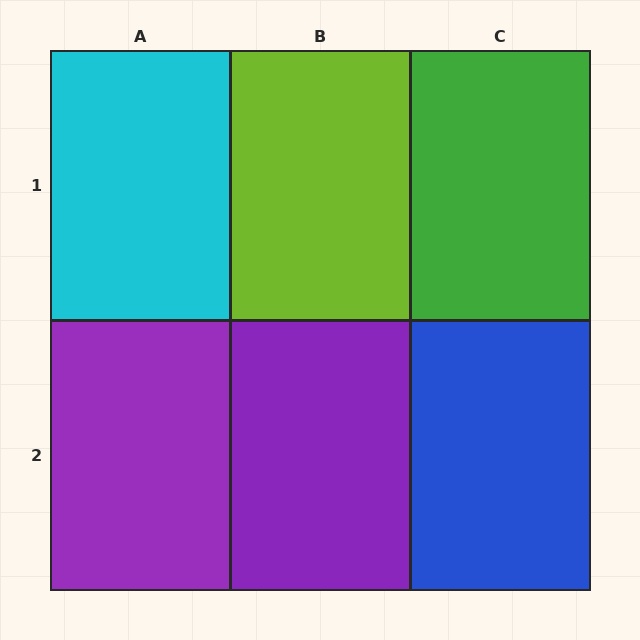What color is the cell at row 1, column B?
Lime.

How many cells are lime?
1 cell is lime.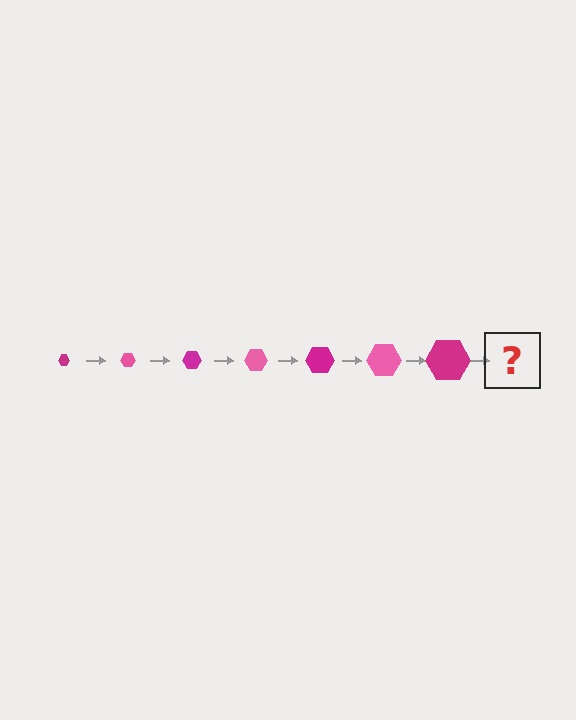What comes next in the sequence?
The next element should be a pink hexagon, larger than the previous one.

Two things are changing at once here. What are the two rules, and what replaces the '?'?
The two rules are that the hexagon grows larger each step and the color cycles through magenta and pink. The '?' should be a pink hexagon, larger than the previous one.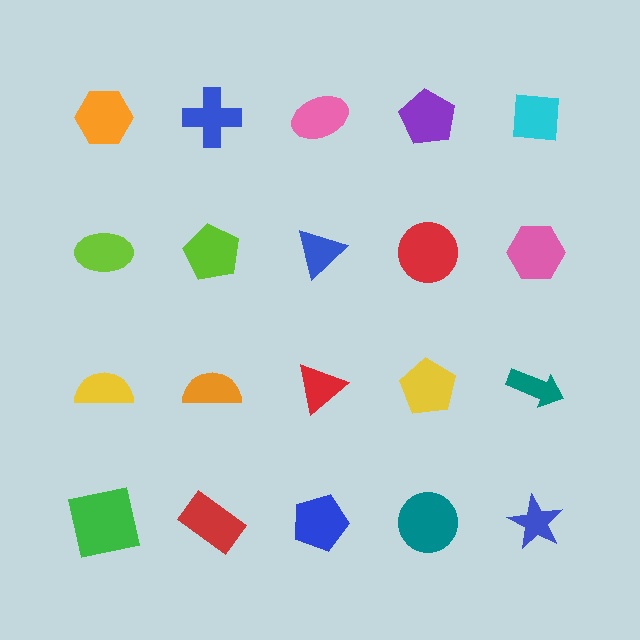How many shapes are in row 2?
5 shapes.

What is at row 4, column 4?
A teal circle.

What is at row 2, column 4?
A red circle.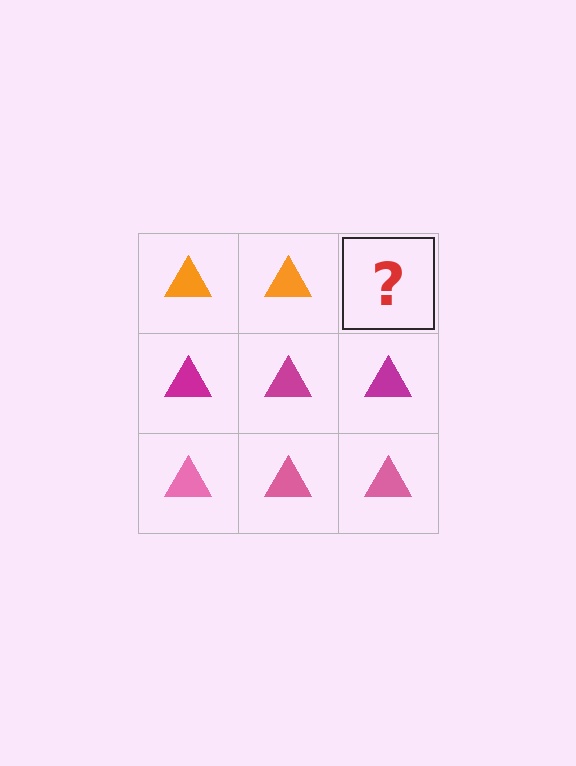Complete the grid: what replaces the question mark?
The question mark should be replaced with an orange triangle.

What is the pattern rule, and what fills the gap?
The rule is that each row has a consistent color. The gap should be filled with an orange triangle.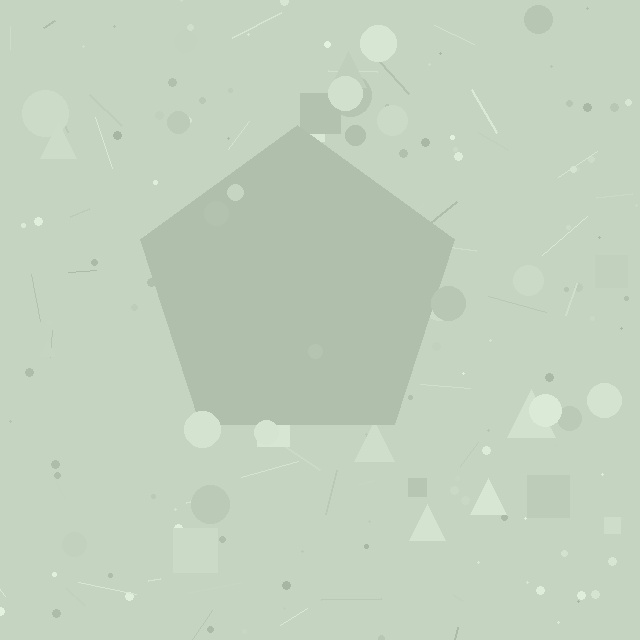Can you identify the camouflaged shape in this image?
The camouflaged shape is a pentagon.